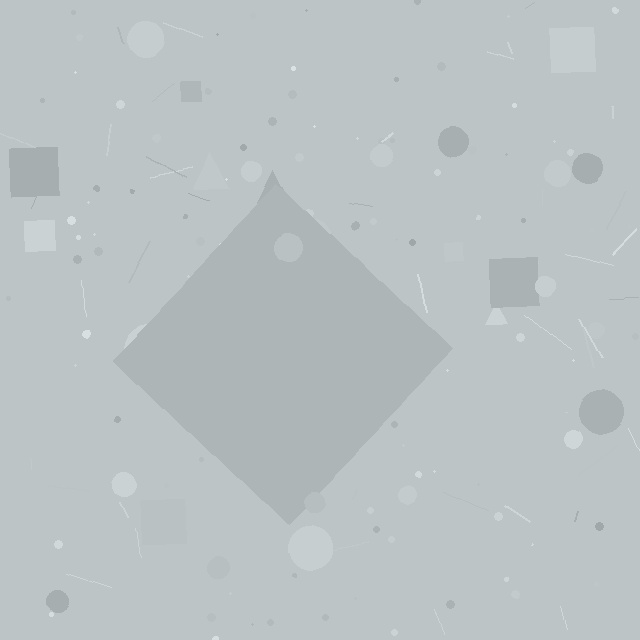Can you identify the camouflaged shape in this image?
The camouflaged shape is a diamond.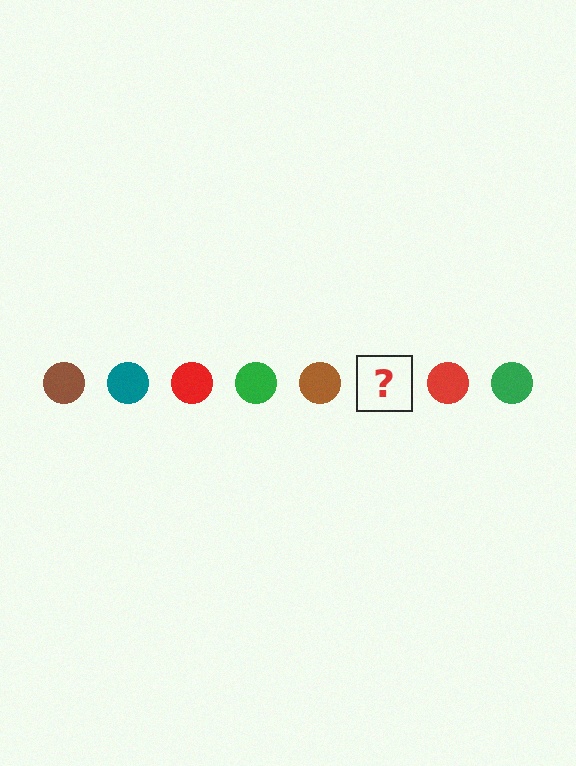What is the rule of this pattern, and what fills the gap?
The rule is that the pattern cycles through brown, teal, red, green circles. The gap should be filled with a teal circle.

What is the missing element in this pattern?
The missing element is a teal circle.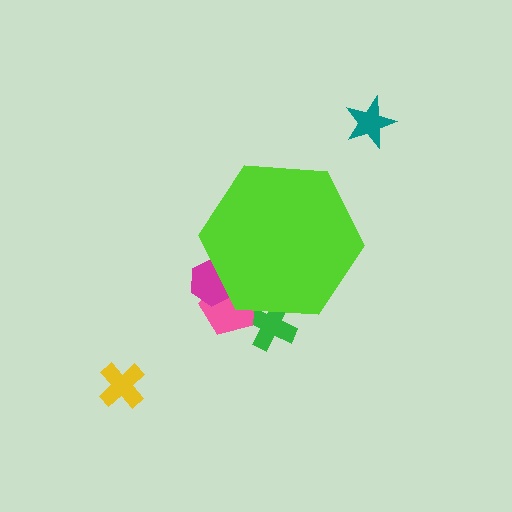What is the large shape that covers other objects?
A lime hexagon.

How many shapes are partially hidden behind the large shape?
3 shapes are partially hidden.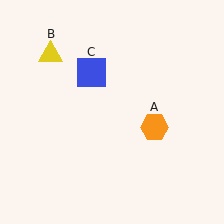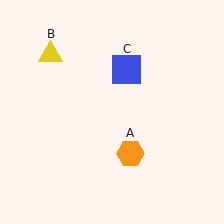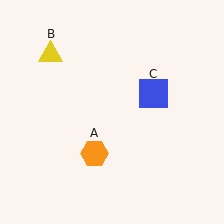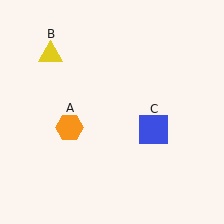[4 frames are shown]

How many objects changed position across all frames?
2 objects changed position: orange hexagon (object A), blue square (object C).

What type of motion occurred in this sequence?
The orange hexagon (object A), blue square (object C) rotated clockwise around the center of the scene.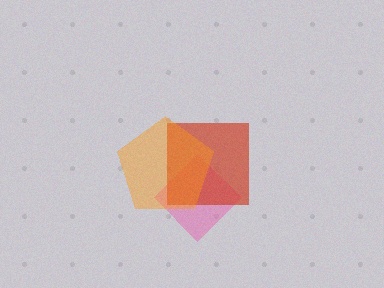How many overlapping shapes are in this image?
There are 3 overlapping shapes in the image.